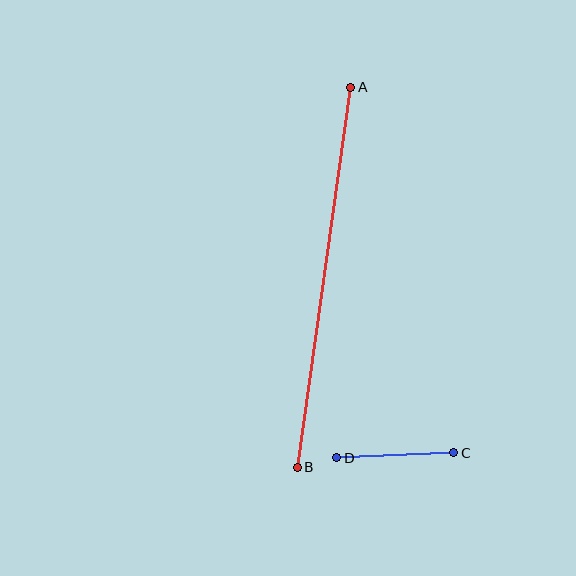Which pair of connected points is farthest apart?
Points A and B are farthest apart.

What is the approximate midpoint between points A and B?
The midpoint is at approximately (324, 277) pixels.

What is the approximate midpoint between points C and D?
The midpoint is at approximately (395, 455) pixels.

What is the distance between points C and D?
The distance is approximately 117 pixels.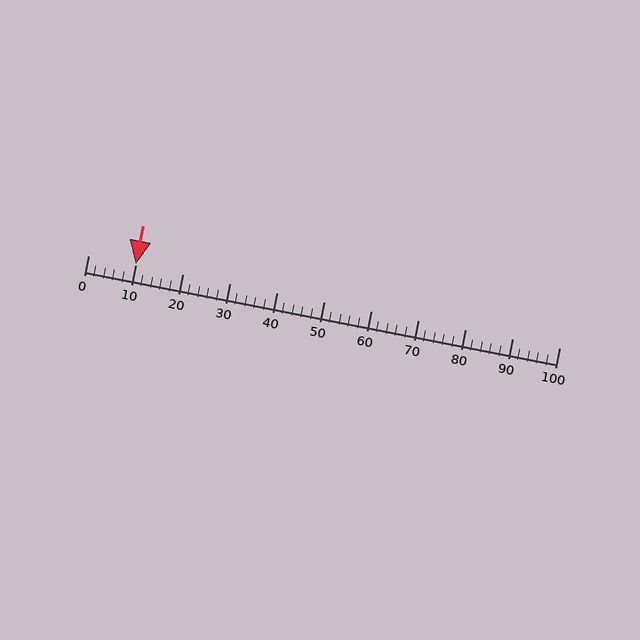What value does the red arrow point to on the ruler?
The red arrow points to approximately 10.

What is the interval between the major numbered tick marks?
The major tick marks are spaced 10 units apart.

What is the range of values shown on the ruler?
The ruler shows values from 0 to 100.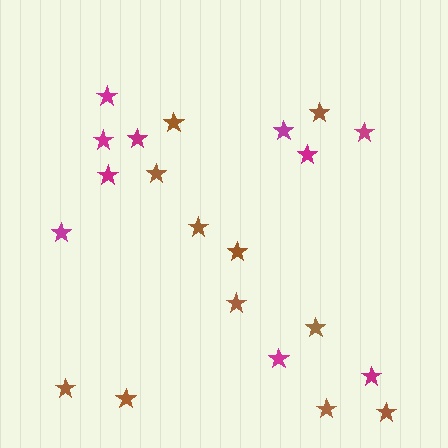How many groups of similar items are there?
There are 2 groups: one group of magenta stars (10) and one group of brown stars (11).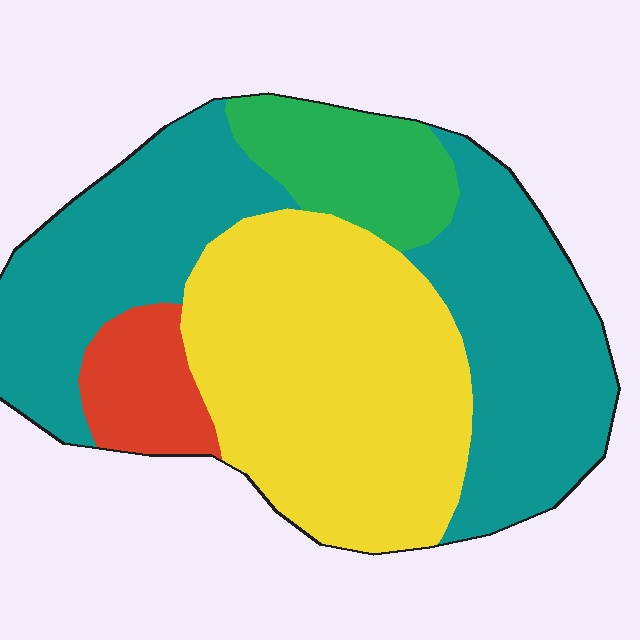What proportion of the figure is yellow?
Yellow takes up about three eighths (3/8) of the figure.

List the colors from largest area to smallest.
From largest to smallest: teal, yellow, green, red.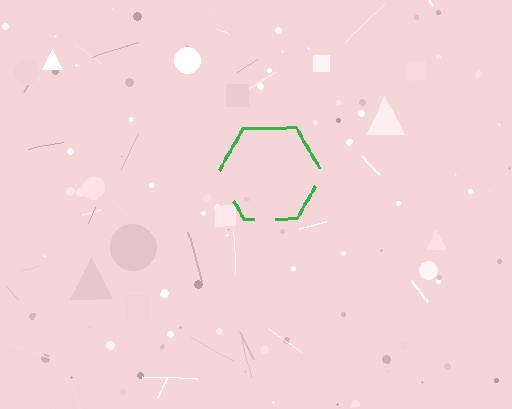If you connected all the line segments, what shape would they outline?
They would outline a hexagon.